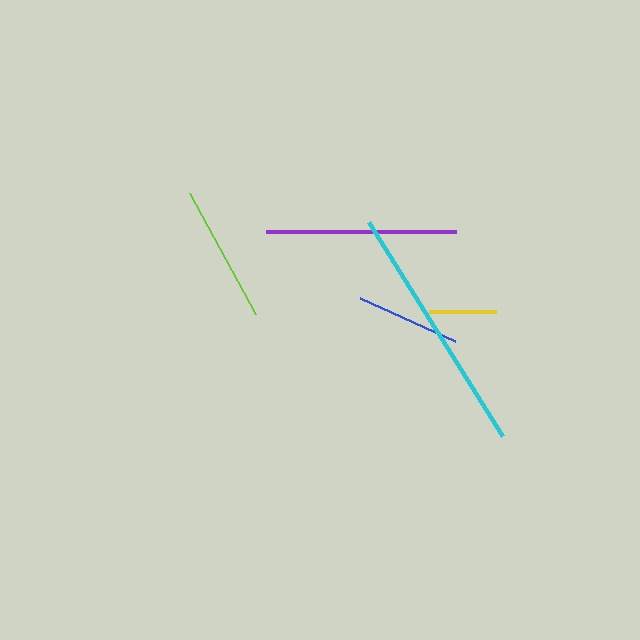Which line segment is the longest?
The cyan line is the longest at approximately 253 pixels.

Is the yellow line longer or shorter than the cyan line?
The cyan line is longer than the yellow line.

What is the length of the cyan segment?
The cyan segment is approximately 253 pixels long.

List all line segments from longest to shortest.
From longest to shortest: cyan, purple, lime, blue, yellow.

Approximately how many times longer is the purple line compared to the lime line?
The purple line is approximately 1.4 times the length of the lime line.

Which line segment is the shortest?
The yellow line is the shortest at approximately 67 pixels.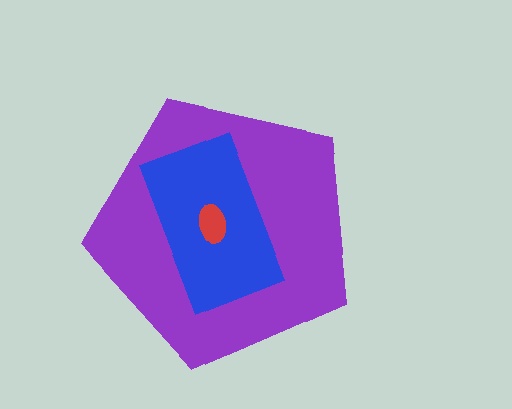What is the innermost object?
The red ellipse.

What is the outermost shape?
The purple pentagon.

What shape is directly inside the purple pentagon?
The blue rectangle.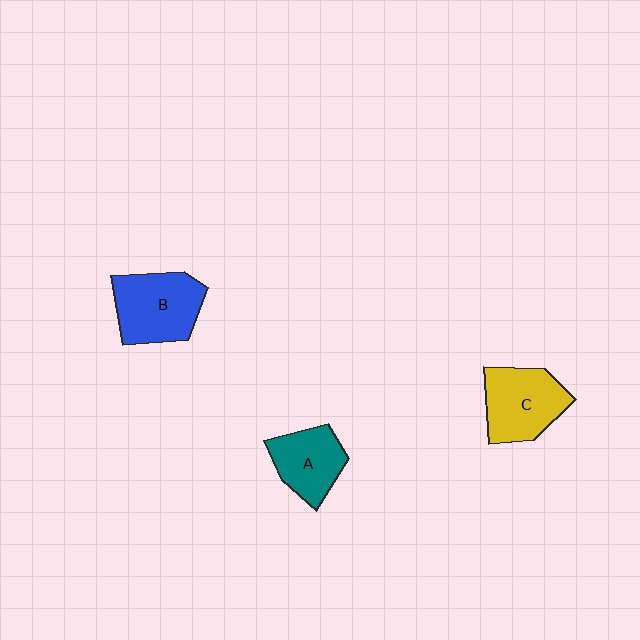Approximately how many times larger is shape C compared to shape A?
Approximately 1.2 times.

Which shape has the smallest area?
Shape A (teal).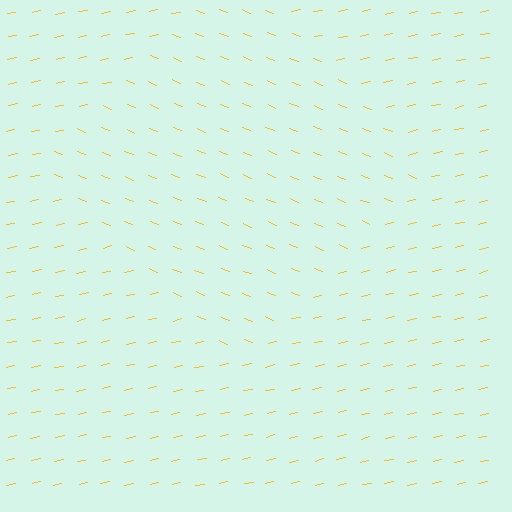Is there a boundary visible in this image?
Yes, there is a texture boundary formed by a change in line orientation.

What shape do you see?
I see a diamond.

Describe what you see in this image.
The image is filled with small yellow line segments. A diamond region in the image has lines oriented differently from the surrounding lines, creating a visible texture boundary.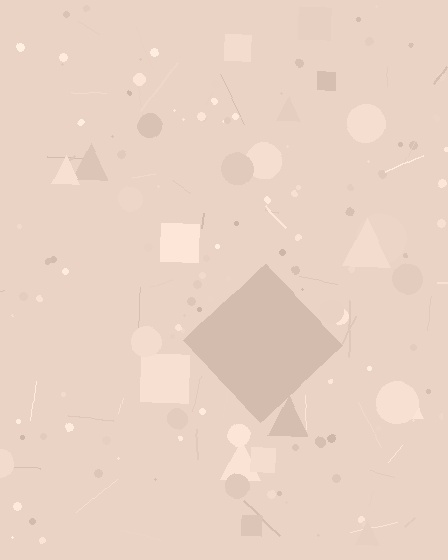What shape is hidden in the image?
A diamond is hidden in the image.